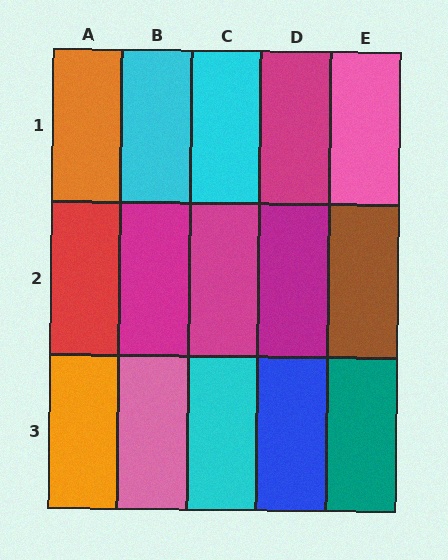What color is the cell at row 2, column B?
Magenta.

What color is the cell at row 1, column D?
Magenta.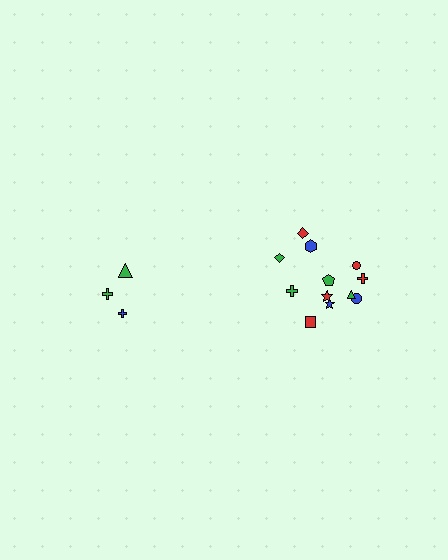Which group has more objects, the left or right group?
The right group.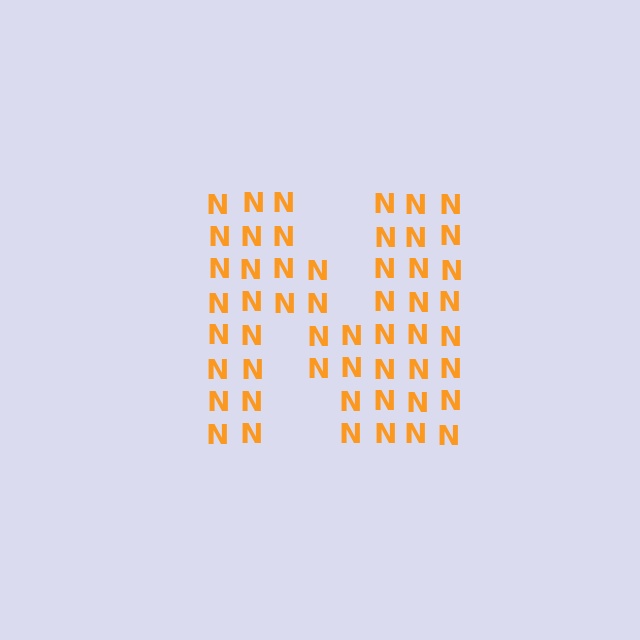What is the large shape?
The large shape is the letter N.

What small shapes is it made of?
It is made of small letter N's.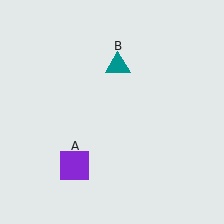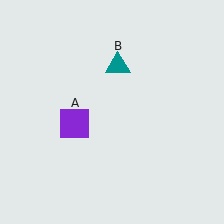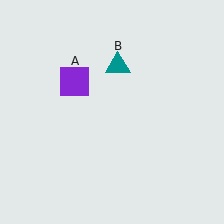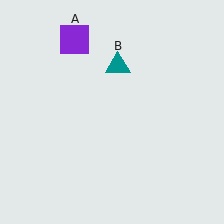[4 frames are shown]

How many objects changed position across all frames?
1 object changed position: purple square (object A).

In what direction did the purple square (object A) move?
The purple square (object A) moved up.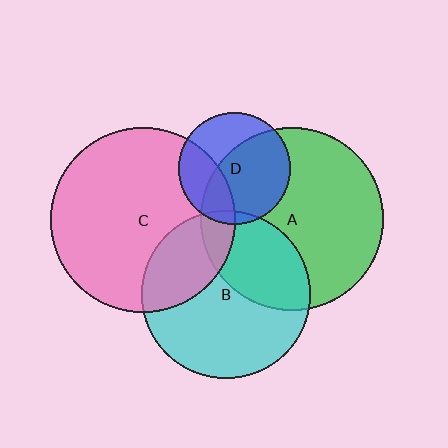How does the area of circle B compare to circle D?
Approximately 2.2 times.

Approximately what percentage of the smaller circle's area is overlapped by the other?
Approximately 5%.